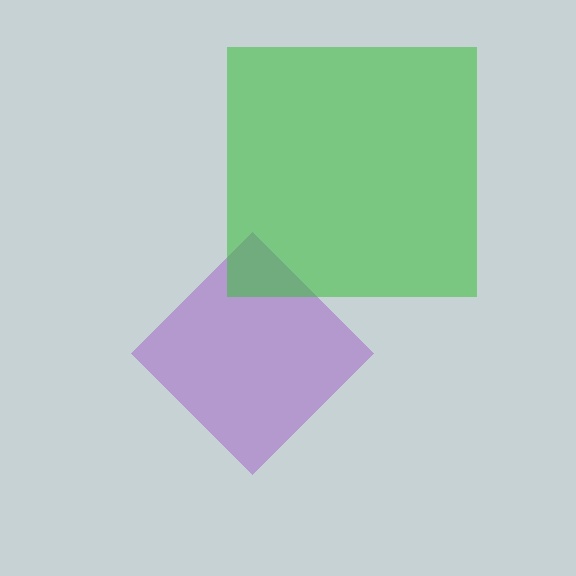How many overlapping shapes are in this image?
There are 2 overlapping shapes in the image.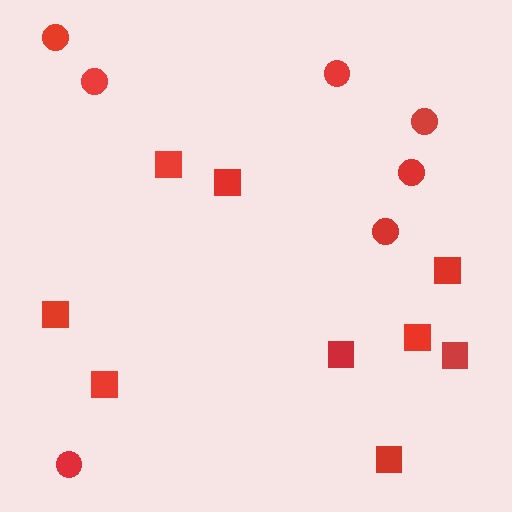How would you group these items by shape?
There are 2 groups: one group of squares (9) and one group of circles (7).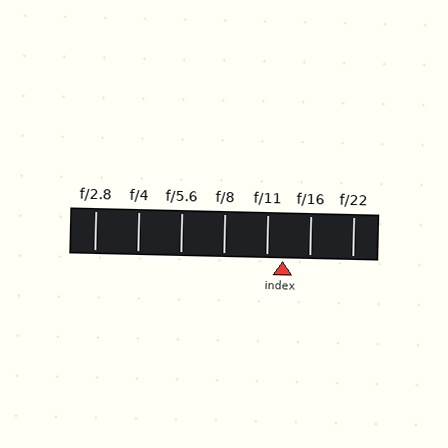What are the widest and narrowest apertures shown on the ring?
The widest aperture shown is f/2.8 and the narrowest is f/22.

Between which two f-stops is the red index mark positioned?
The index mark is between f/11 and f/16.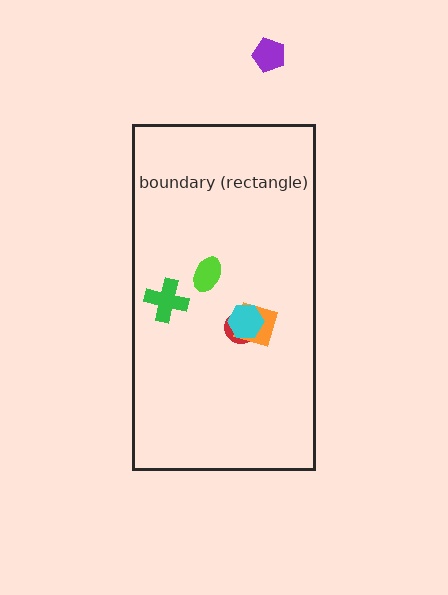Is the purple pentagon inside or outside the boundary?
Outside.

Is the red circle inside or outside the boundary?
Inside.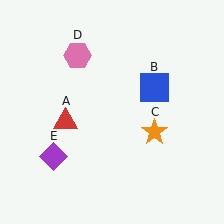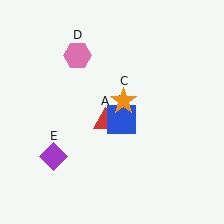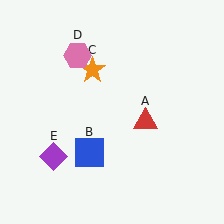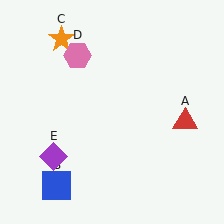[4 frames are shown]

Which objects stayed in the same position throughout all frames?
Pink hexagon (object D) and purple diamond (object E) remained stationary.